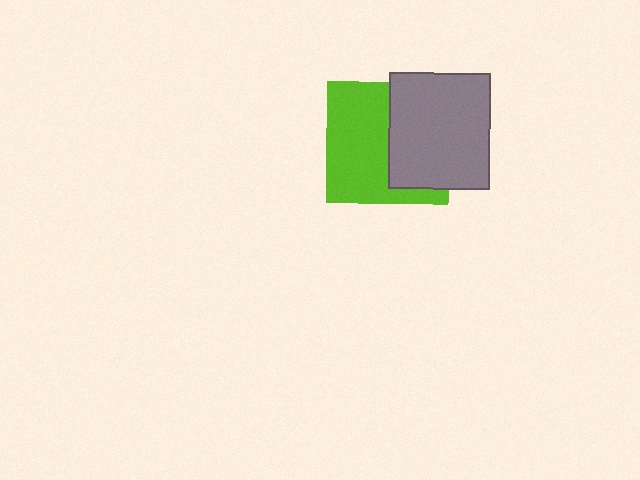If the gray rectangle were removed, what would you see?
You would see the complete lime square.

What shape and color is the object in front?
The object in front is a gray rectangle.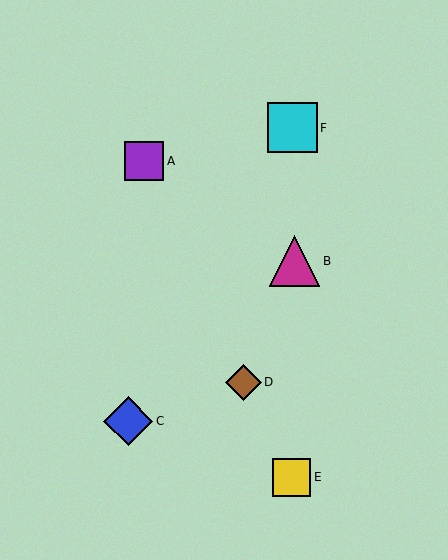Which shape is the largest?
The magenta triangle (labeled B) is the largest.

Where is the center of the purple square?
The center of the purple square is at (144, 161).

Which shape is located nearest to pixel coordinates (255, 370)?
The brown diamond (labeled D) at (243, 382) is nearest to that location.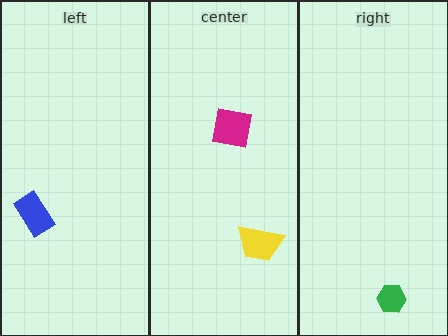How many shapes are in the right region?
1.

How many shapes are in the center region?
2.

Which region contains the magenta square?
The center region.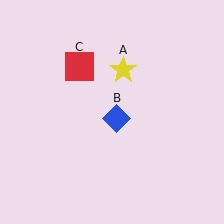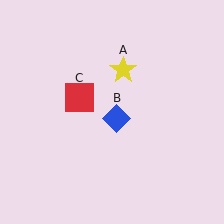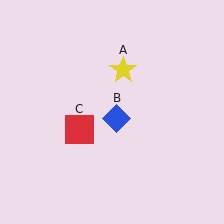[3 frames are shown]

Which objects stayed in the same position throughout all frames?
Yellow star (object A) and blue diamond (object B) remained stationary.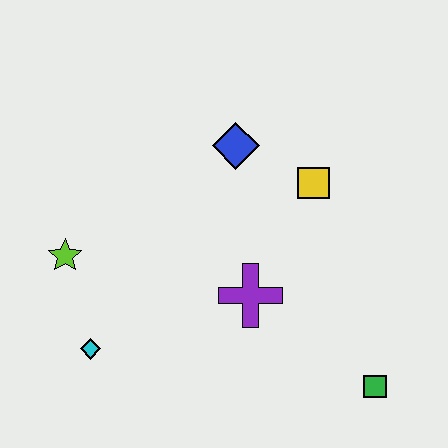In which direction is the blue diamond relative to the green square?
The blue diamond is above the green square.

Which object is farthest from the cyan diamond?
The green square is farthest from the cyan diamond.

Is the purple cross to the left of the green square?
Yes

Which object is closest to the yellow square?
The blue diamond is closest to the yellow square.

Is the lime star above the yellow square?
No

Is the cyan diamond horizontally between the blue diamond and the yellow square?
No